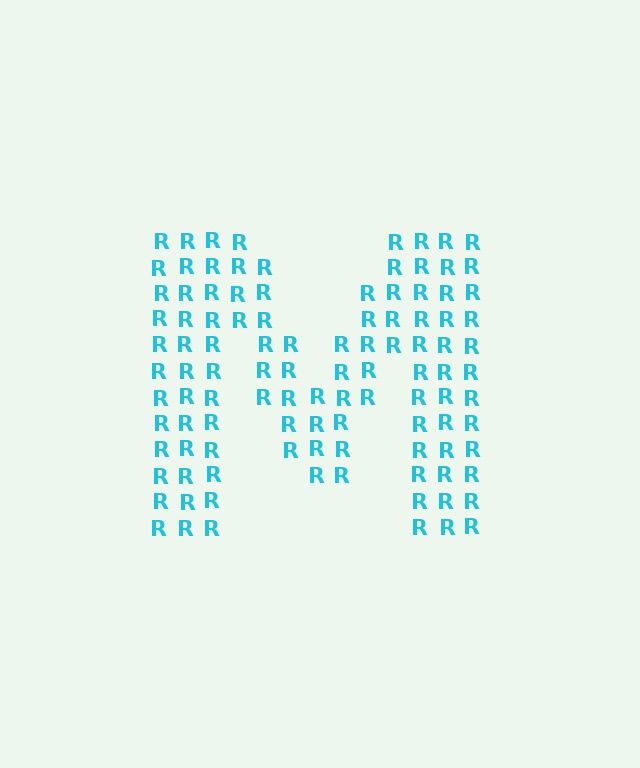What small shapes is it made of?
It is made of small letter R's.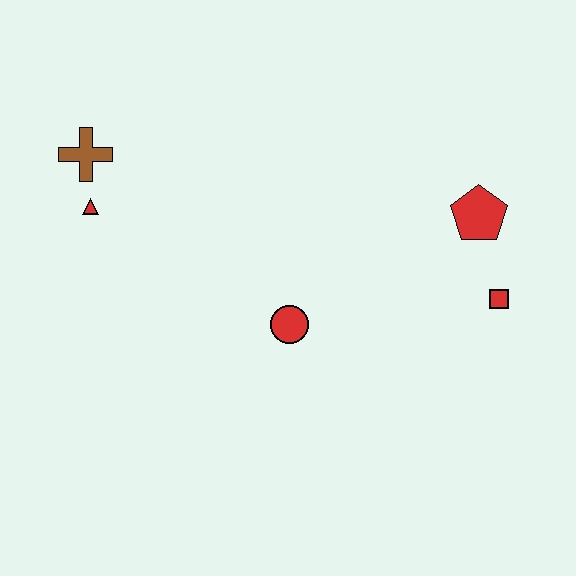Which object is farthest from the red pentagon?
The brown cross is farthest from the red pentagon.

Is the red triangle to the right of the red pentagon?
No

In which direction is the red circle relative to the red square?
The red circle is to the left of the red square.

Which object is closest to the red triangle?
The brown cross is closest to the red triangle.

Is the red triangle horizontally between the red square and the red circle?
No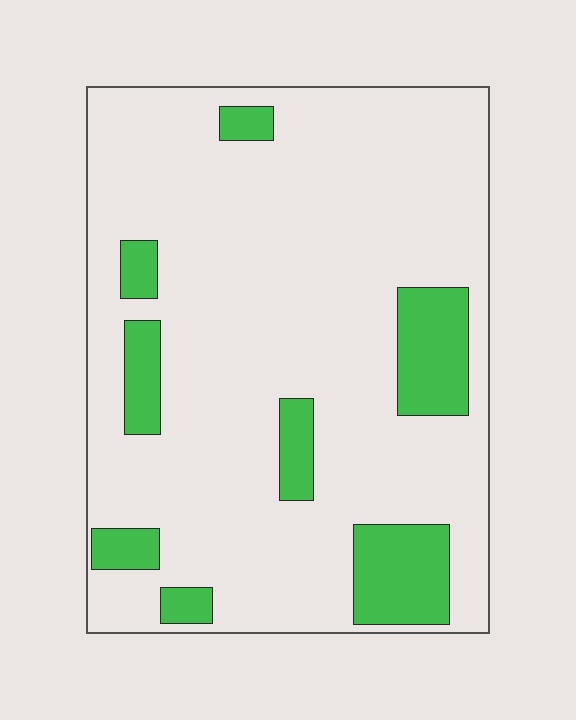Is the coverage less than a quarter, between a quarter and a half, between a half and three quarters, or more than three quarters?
Less than a quarter.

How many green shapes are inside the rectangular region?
8.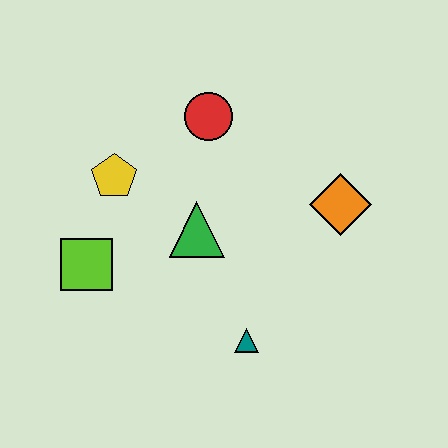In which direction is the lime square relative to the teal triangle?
The lime square is to the left of the teal triangle.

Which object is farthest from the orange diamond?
The lime square is farthest from the orange diamond.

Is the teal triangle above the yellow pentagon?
No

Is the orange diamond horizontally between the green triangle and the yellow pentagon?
No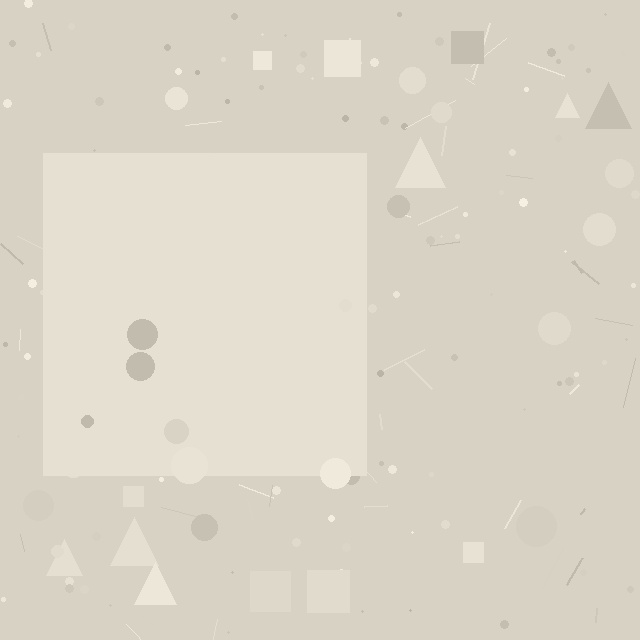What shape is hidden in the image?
A square is hidden in the image.